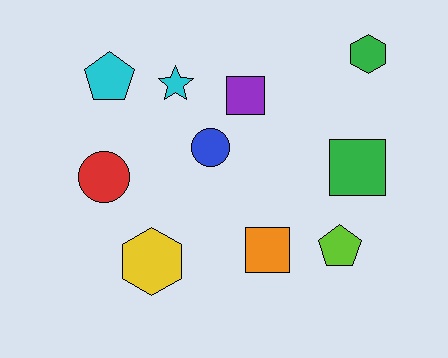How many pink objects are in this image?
There are no pink objects.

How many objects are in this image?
There are 10 objects.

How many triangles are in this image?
There are no triangles.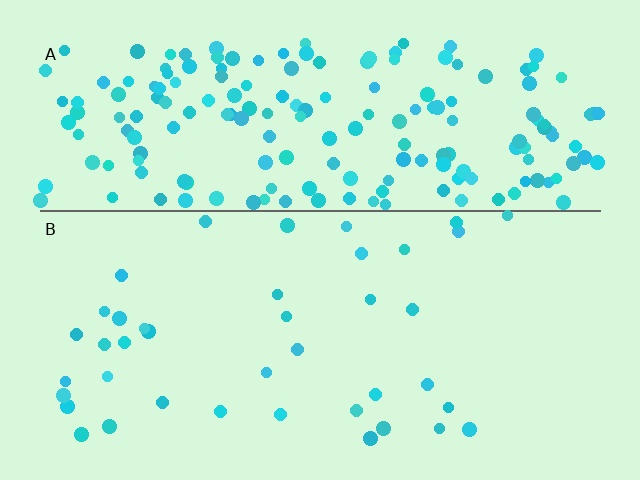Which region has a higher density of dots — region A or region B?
A (the top).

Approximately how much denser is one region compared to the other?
Approximately 5.0× — region A over region B.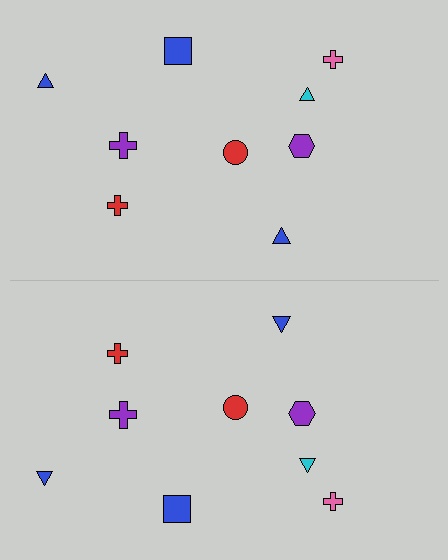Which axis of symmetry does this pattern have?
The pattern has a horizontal axis of symmetry running through the center of the image.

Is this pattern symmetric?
Yes, this pattern has bilateral (reflection) symmetry.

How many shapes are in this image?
There are 18 shapes in this image.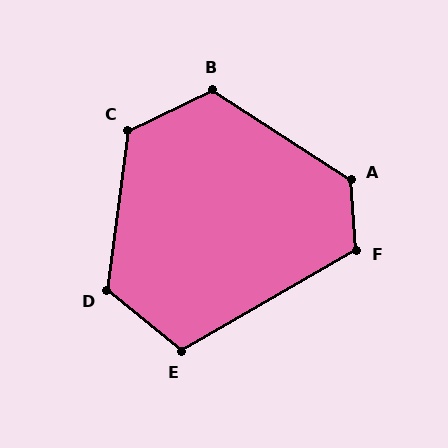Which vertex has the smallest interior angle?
E, at approximately 111 degrees.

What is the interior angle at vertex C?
Approximately 123 degrees (obtuse).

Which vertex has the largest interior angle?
A, at approximately 127 degrees.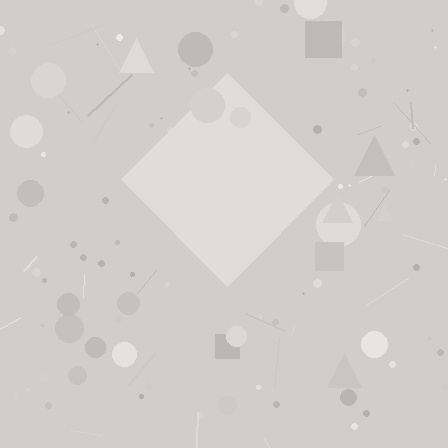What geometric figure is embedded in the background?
A diamond is embedded in the background.